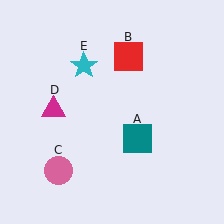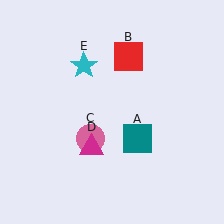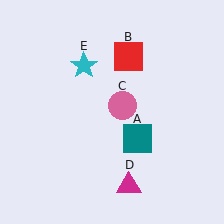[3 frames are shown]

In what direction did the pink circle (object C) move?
The pink circle (object C) moved up and to the right.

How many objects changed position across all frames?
2 objects changed position: pink circle (object C), magenta triangle (object D).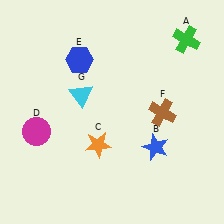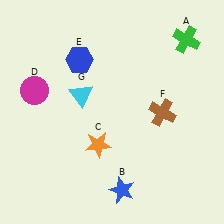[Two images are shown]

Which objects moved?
The objects that moved are: the blue star (B), the magenta circle (D).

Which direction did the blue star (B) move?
The blue star (B) moved down.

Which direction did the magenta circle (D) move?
The magenta circle (D) moved up.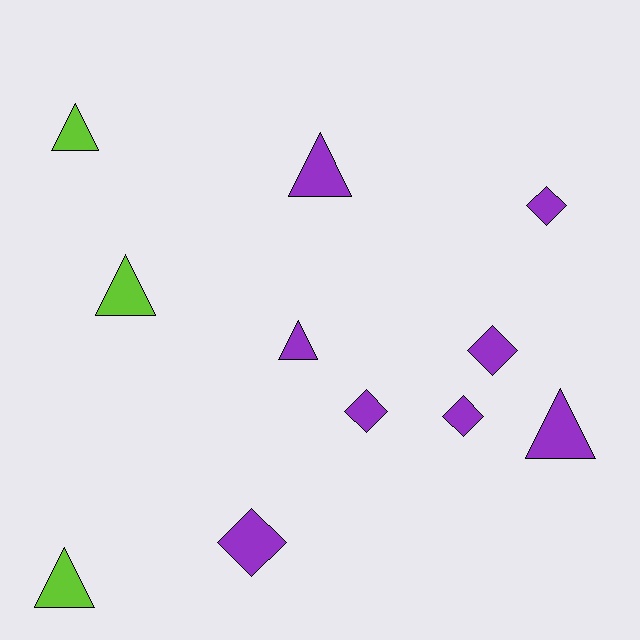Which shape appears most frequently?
Triangle, with 6 objects.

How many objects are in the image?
There are 11 objects.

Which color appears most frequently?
Purple, with 8 objects.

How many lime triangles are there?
There are 3 lime triangles.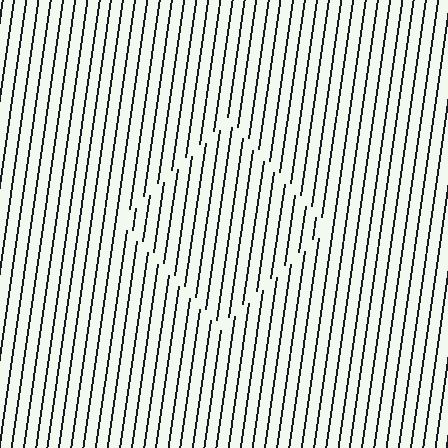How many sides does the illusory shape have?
4 sides — the line-ends trace a square.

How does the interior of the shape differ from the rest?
The interior of the shape contains the same grating, shifted by half a period — the contour is defined by the phase discontinuity where line-ends from the inner and outer gratings abut.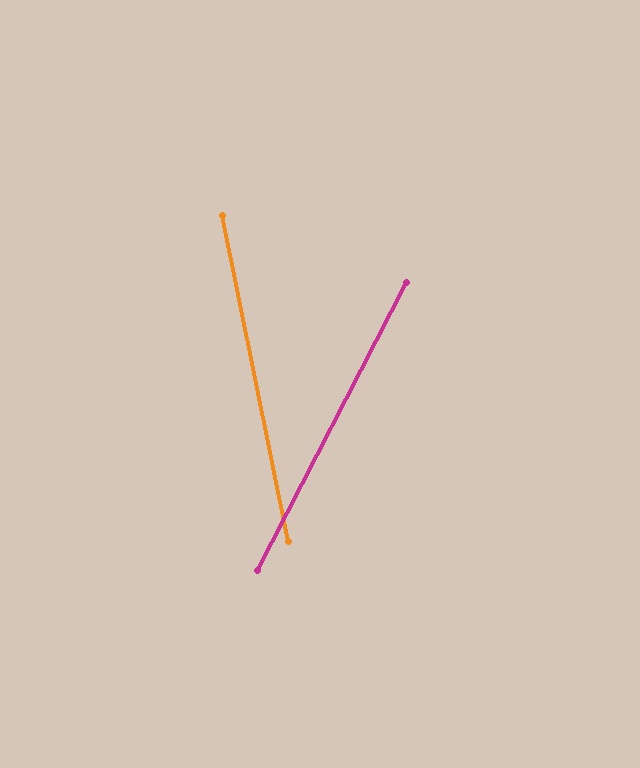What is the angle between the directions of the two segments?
Approximately 39 degrees.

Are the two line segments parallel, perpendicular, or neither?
Neither parallel nor perpendicular — they differ by about 39°.